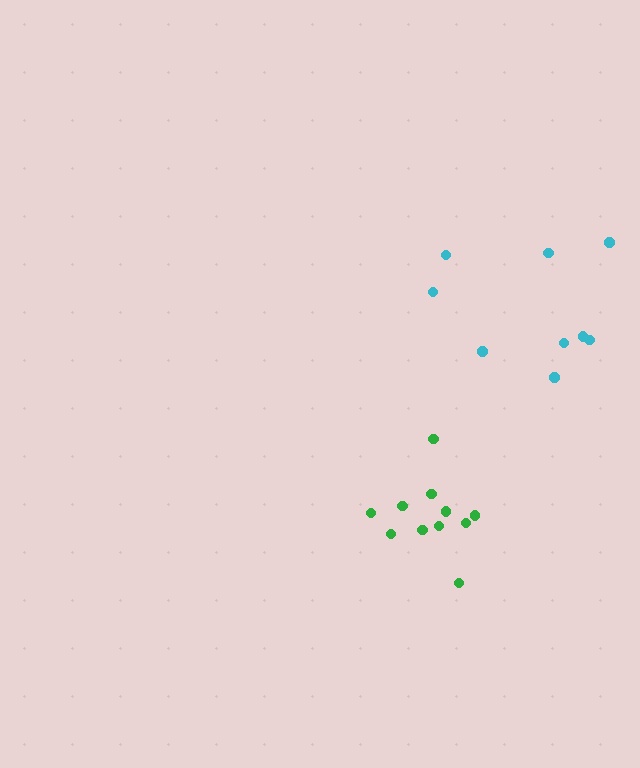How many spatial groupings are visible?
There are 2 spatial groupings.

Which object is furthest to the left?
The green cluster is leftmost.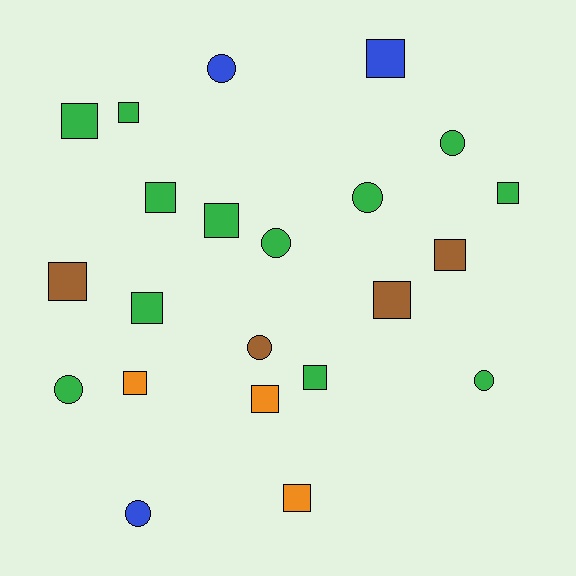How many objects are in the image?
There are 22 objects.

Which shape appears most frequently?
Square, with 14 objects.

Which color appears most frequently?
Green, with 12 objects.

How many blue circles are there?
There are 2 blue circles.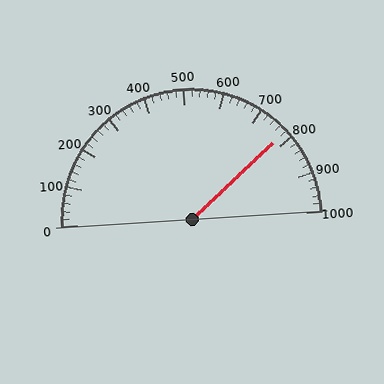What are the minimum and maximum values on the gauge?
The gauge ranges from 0 to 1000.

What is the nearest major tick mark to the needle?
The nearest major tick mark is 800.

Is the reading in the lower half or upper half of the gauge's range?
The reading is in the upper half of the range (0 to 1000).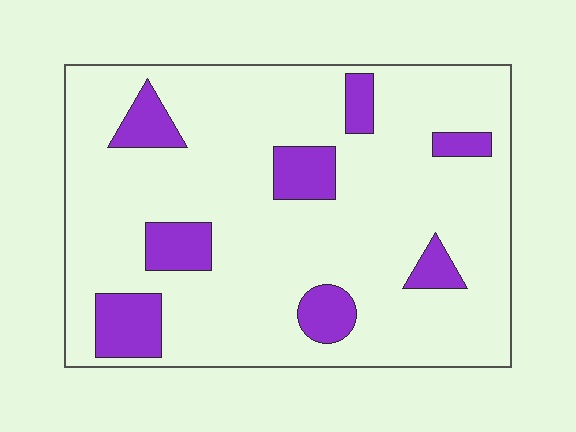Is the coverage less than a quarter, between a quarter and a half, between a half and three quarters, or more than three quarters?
Less than a quarter.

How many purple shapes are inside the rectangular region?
8.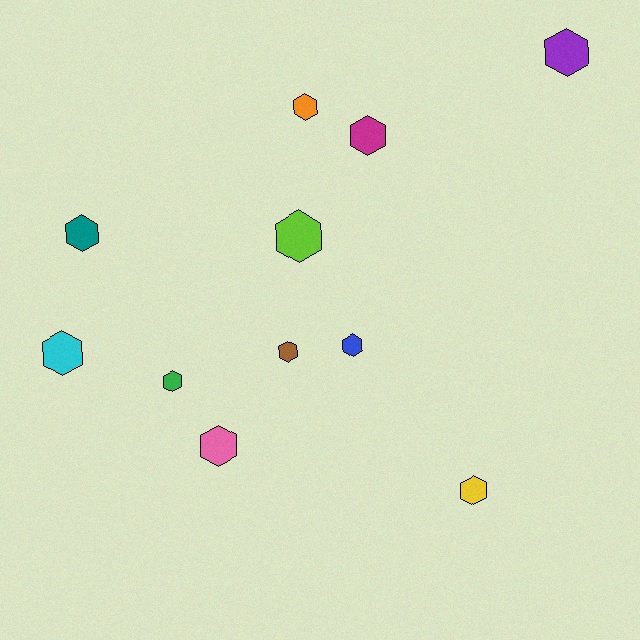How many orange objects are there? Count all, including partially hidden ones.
There is 1 orange object.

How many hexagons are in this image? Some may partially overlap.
There are 11 hexagons.